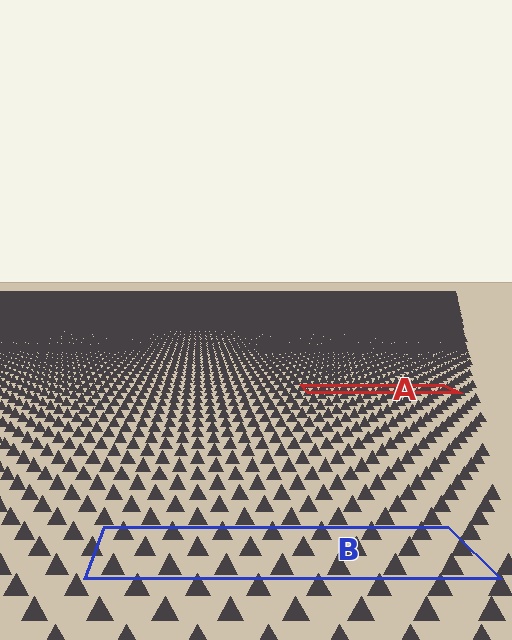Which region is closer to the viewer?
Region B is closer. The texture elements there are larger and more spread out.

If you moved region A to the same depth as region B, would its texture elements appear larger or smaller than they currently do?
They would appear larger. At a closer depth, the same texture elements are projected at a bigger on-screen size.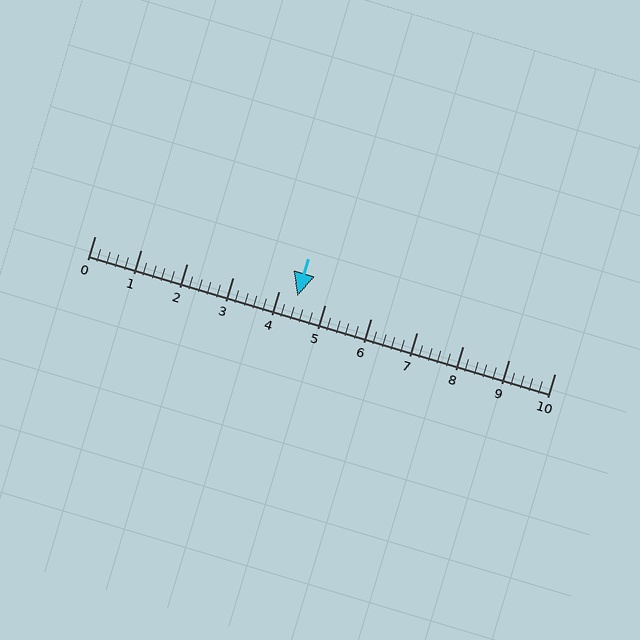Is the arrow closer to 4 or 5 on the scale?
The arrow is closer to 4.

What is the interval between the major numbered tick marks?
The major tick marks are spaced 1 units apart.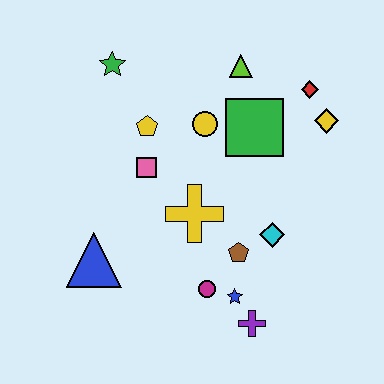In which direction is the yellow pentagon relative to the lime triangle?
The yellow pentagon is to the left of the lime triangle.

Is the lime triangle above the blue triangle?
Yes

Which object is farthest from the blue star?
The green star is farthest from the blue star.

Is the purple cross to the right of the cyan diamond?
No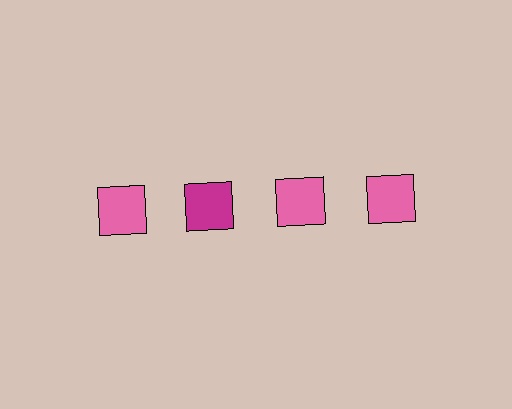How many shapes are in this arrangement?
There are 4 shapes arranged in a grid pattern.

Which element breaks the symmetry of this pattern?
The magenta square in the top row, second from left column breaks the symmetry. All other shapes are pink squares.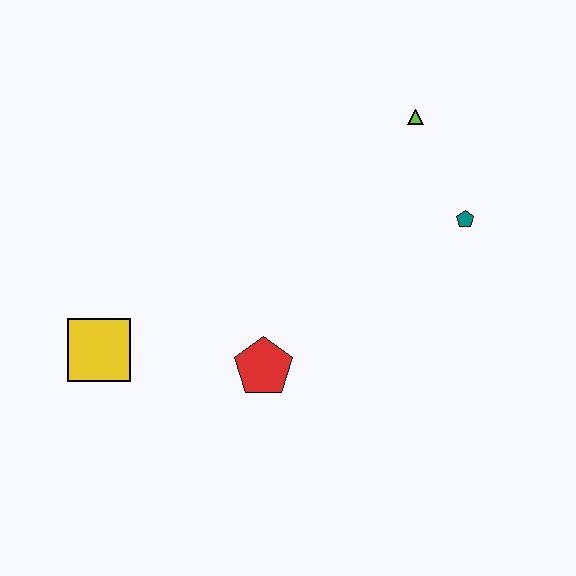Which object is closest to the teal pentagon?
The lime triangle is closest to the teal pentagon.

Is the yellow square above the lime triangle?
No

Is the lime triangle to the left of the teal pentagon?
Yes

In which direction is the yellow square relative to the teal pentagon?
The yellow square is to the left of the teal pentagon.